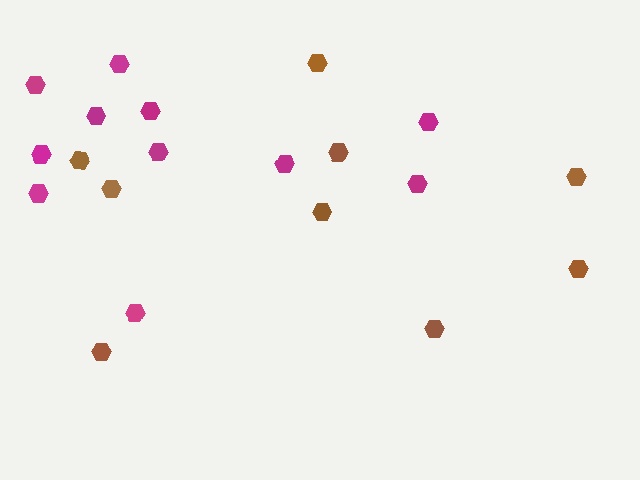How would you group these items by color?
There are 2 groups: one group of brown hexagons (9) and one group of magenta hexagons (11).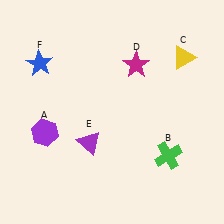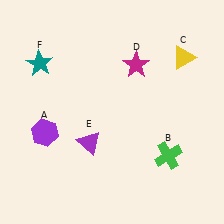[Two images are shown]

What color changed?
The star (F) changed from blue in Image 1 to teal in Image 2.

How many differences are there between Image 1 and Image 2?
There is 1 difference between the two images.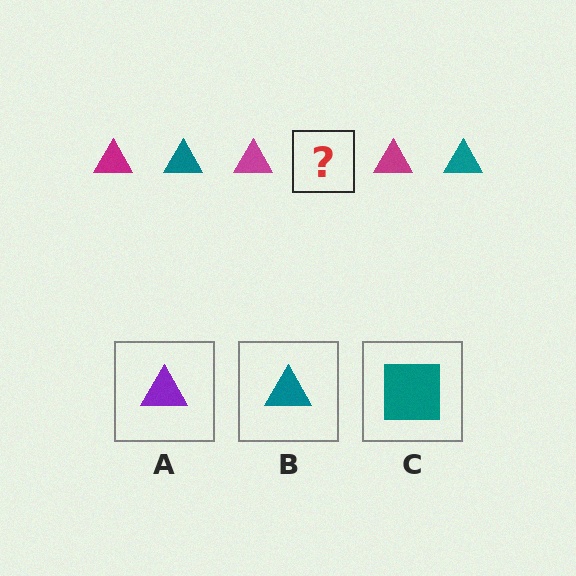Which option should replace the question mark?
Option B.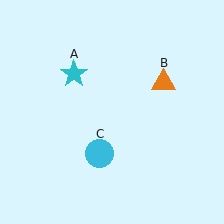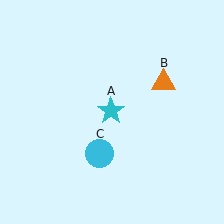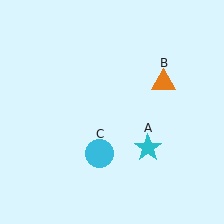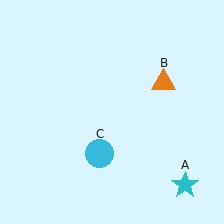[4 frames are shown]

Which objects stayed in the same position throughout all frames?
Orange triangle (object B) and cyan circle (object C) remained stationary.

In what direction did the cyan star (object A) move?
The cyan star (object A) moved down and to the right.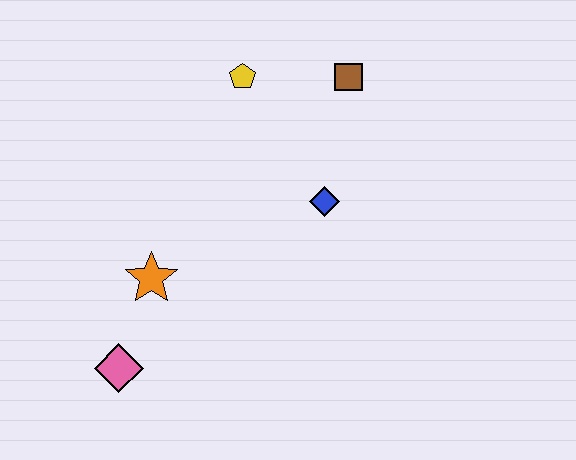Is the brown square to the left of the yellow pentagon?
No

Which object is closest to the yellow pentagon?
The brown square is closest to the yellow pentagon.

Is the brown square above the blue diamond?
Yes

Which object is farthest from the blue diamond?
The pink diamond is farthest from the blue diamond.